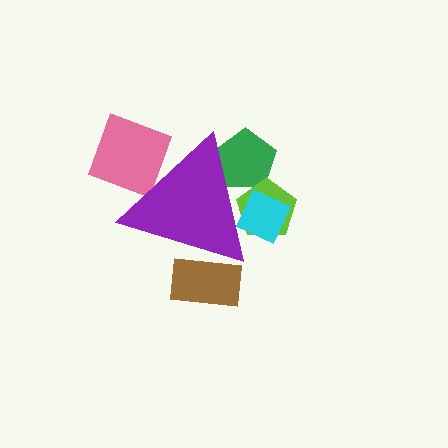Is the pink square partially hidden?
Yes, the pink square is partially hidden behind the purple triangle.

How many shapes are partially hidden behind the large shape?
5 shapes are partially hidden.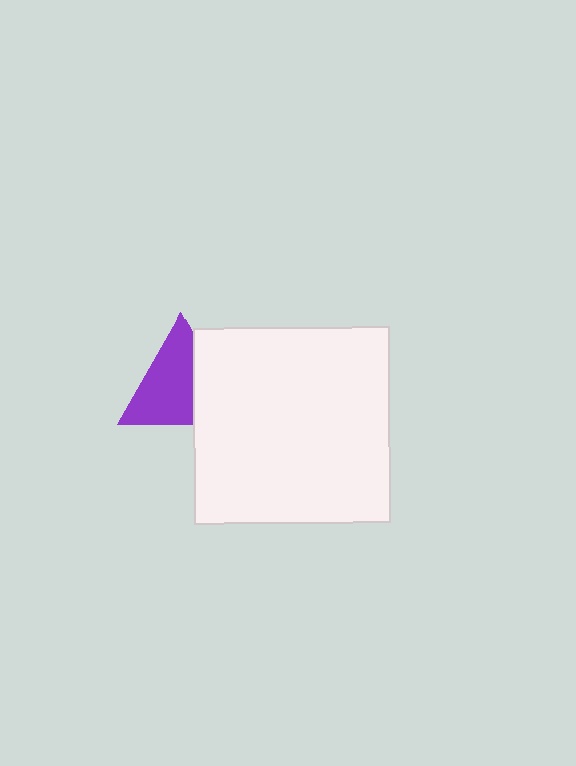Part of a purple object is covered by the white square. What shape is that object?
It is a triangle.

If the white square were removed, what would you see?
You would see the complete purple triangle.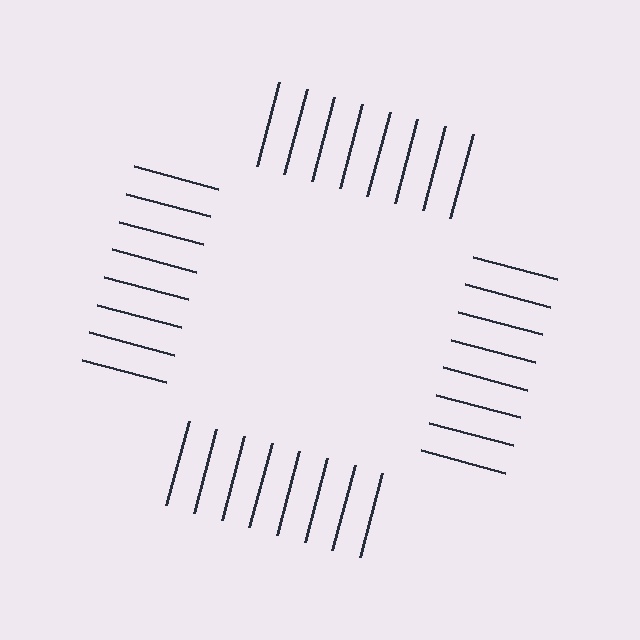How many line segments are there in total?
32 — 8 along each of the 4 edges.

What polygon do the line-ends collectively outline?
An illusory square — the line segments terminate on its edges but no continuous stroke is drawn.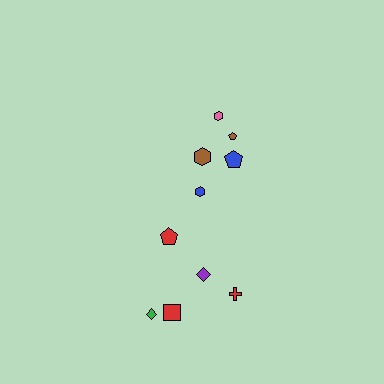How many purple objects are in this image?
There is 1 purple object.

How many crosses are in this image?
There is 1 cross.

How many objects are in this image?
There are 10 objects.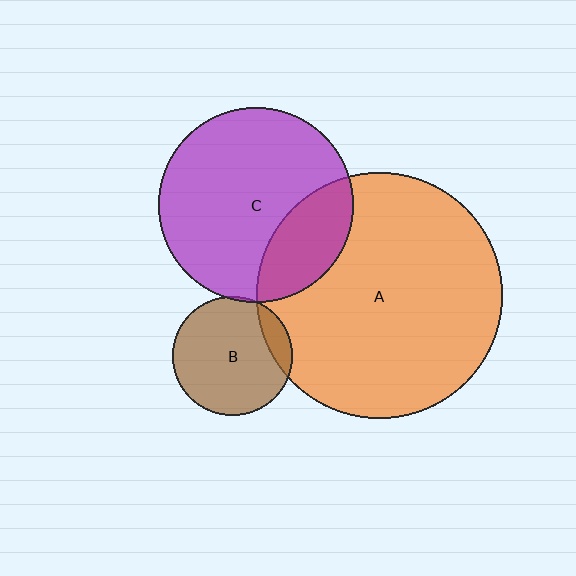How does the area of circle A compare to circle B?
Approximately 4.2 times.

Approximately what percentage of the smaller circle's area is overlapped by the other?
Approximately 10%.